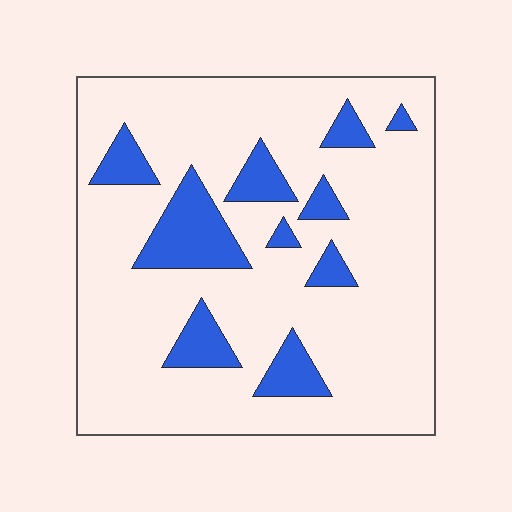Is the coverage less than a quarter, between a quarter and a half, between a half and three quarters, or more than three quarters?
Less than a quarter.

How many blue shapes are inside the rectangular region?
10.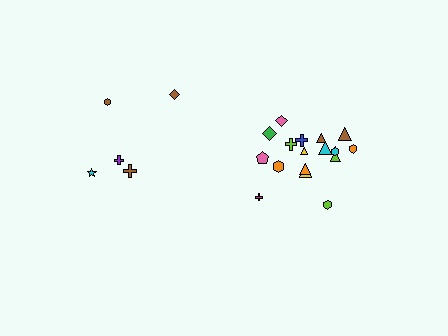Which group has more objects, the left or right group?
The right group.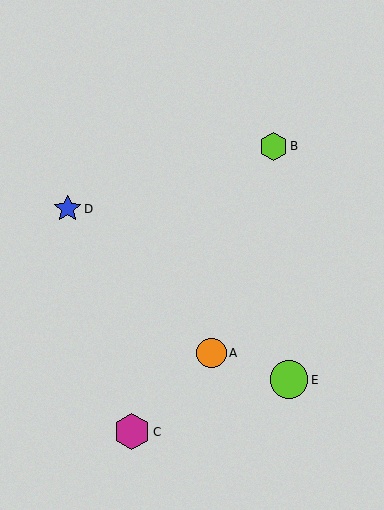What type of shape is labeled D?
Shape D is a blue star.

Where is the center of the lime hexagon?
The center of the lime hexagon is at (273, 146).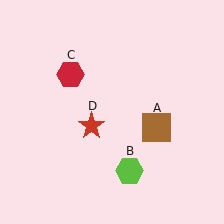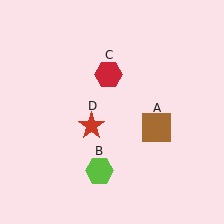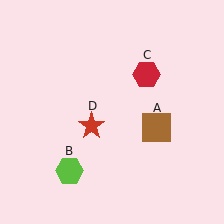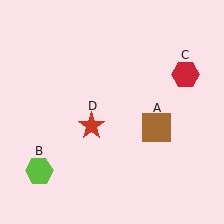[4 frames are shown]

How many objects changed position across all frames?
2 objects changed position: lime hexagon (object B), red hexagon (object C).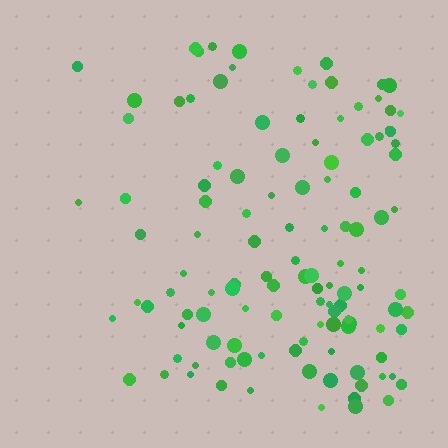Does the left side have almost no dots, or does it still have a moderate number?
Still a moderate number, just noticeably fewer than the right.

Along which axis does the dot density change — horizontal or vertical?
Horizontal.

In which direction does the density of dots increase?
From left to right, with the right side densest.